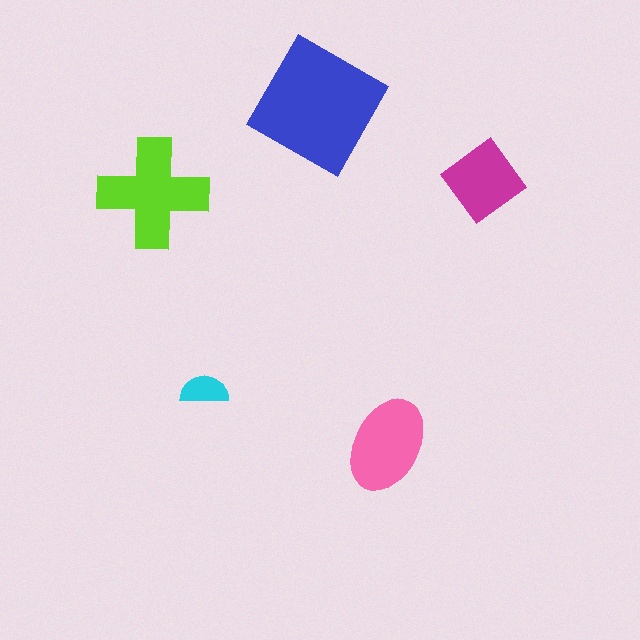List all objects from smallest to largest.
The cyan semicircle, the magenta diamond, the pink ellipse, the lime cross, the blue square.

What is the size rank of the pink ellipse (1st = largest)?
3rd.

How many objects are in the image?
There are 5 objects in the image.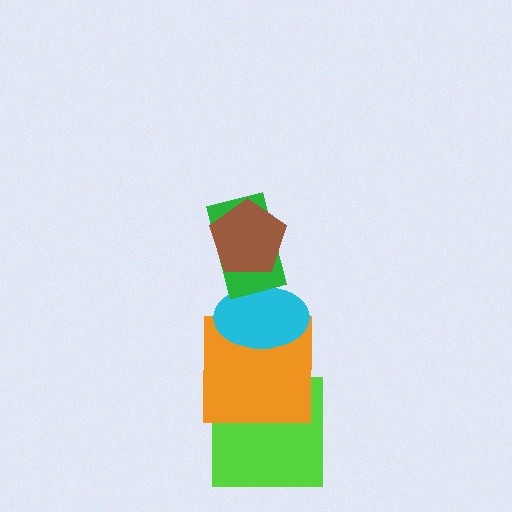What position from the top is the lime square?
The lime square is 5th from the top.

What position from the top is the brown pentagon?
The brown pentagon is 1st from the top.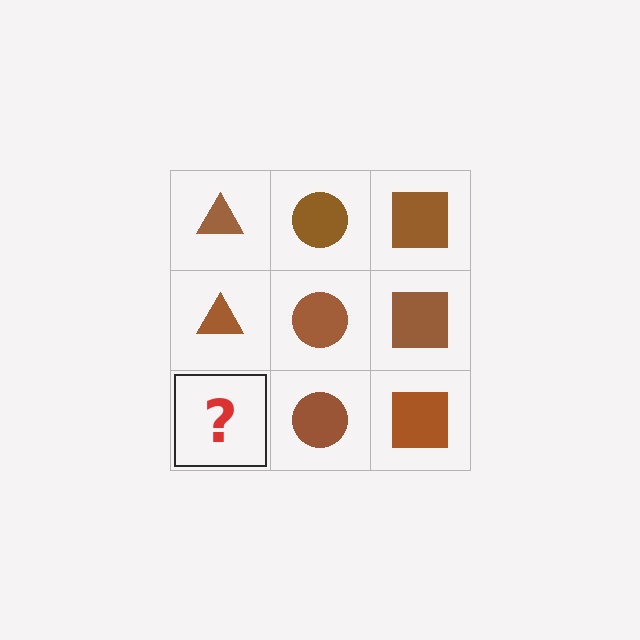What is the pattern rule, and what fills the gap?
The rule is that each column has a consistent shape. The gap should be filled with a brown triangle.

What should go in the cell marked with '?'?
The missing cell should contain a brown triangle.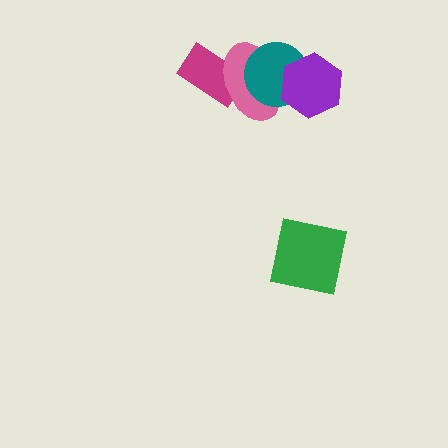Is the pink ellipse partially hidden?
Yes, it is partially covered by another shape.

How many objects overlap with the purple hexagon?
2 objects overlap with the purple hexagon.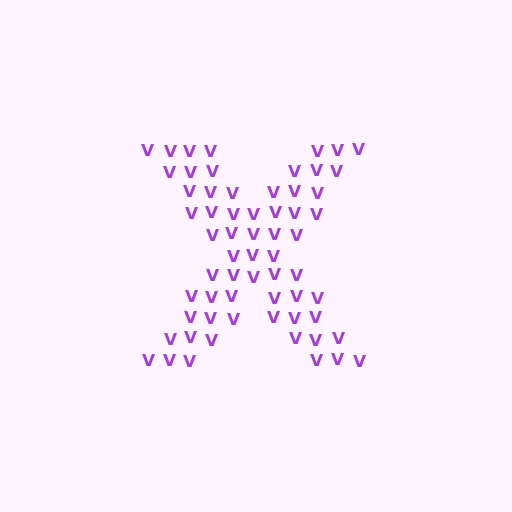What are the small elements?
The small elements are letter V's.